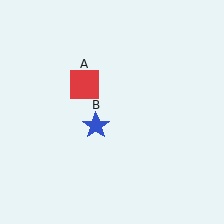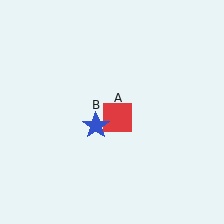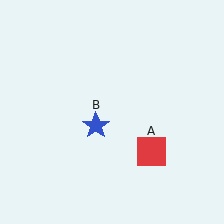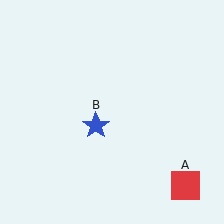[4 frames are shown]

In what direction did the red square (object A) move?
The red square (object A) moved down and to the right.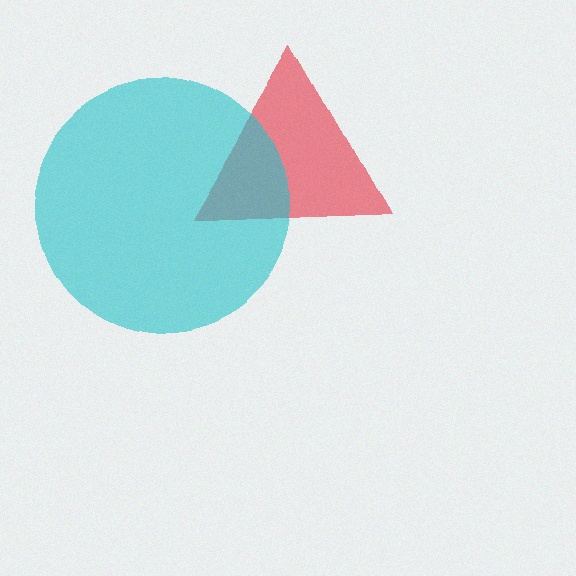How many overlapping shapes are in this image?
There are 2 overlapping shapes in the image.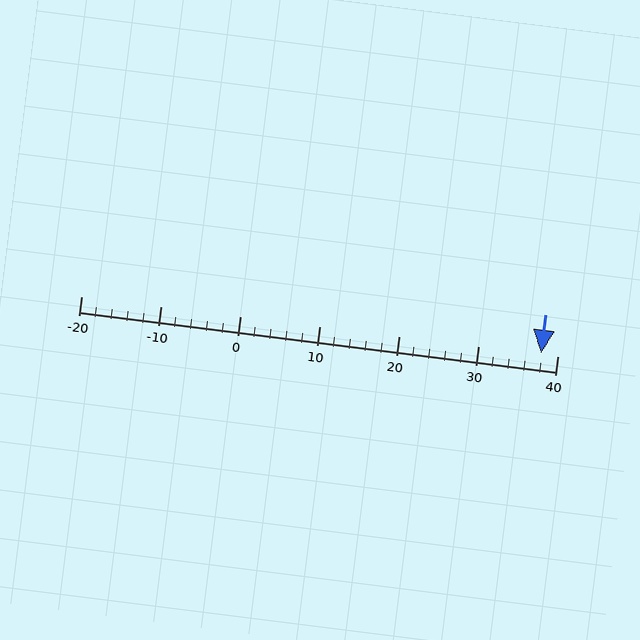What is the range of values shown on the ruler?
The ruler shows values from -20 to 40.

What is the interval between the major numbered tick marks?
The major tick marks are spaced 10 units apart.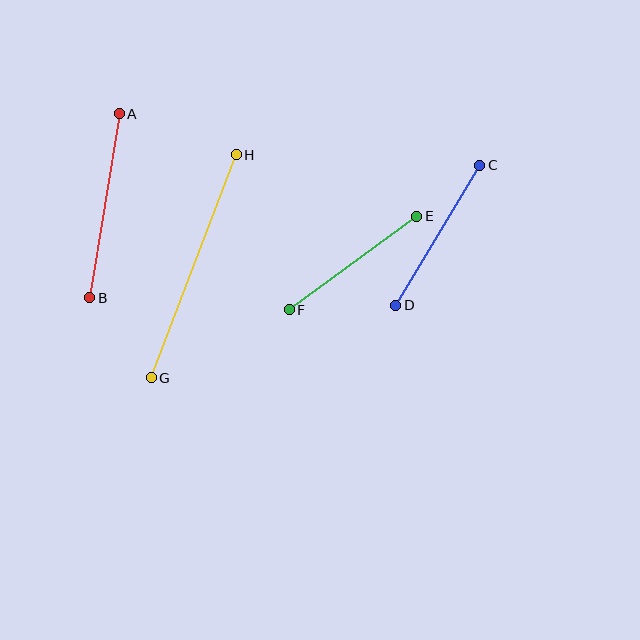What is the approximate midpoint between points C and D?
The midpoint is at approximately (438, 235) pixels.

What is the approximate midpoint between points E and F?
The midpoint is at approximately (353, 263) pixels.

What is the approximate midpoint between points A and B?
The midpoint is at approximately (105, 206) pixels.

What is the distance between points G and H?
The distance is approximately 239 pixels.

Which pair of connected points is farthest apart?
Points G and H are farthest apart.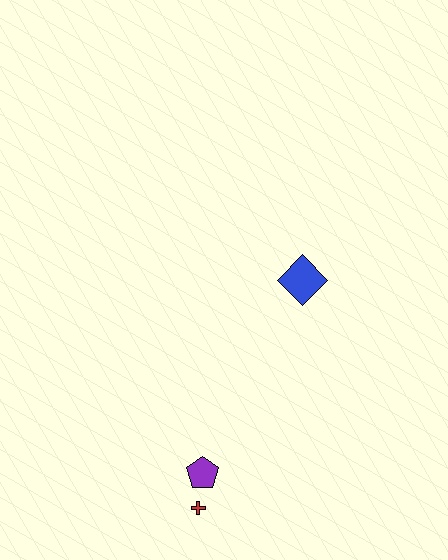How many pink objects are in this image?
There are no pink objects.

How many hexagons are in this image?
There are no hexagons.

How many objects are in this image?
There are 3 objects.